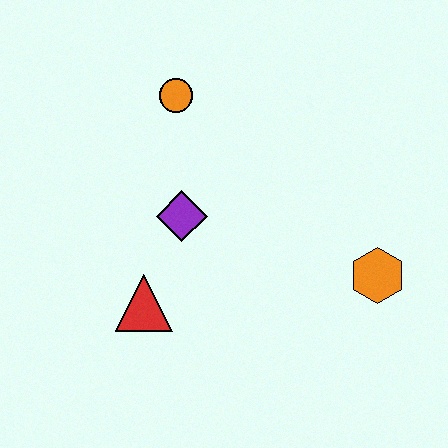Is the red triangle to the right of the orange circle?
No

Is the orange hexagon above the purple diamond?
No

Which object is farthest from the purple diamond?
The orange hexagon is farthest from the purple diamond.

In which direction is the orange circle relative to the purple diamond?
The orange circle is above the purple diamond.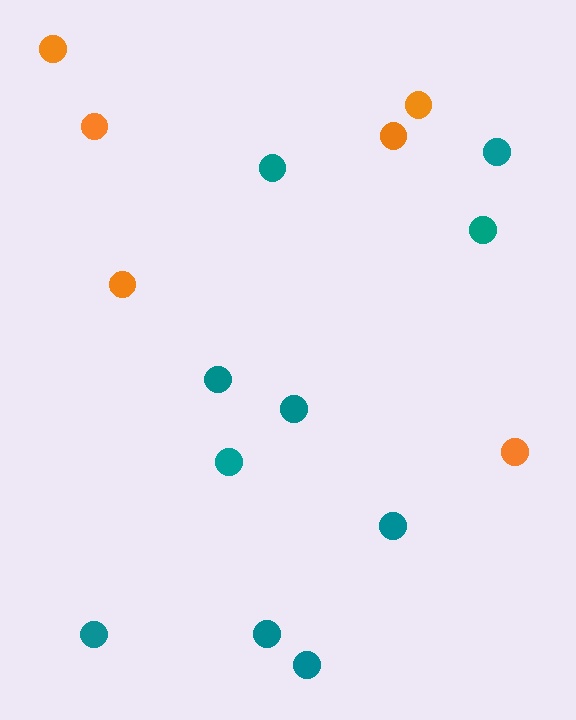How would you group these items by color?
There are 2 groups: one group of teal circles (10) and one group of orange circles (6).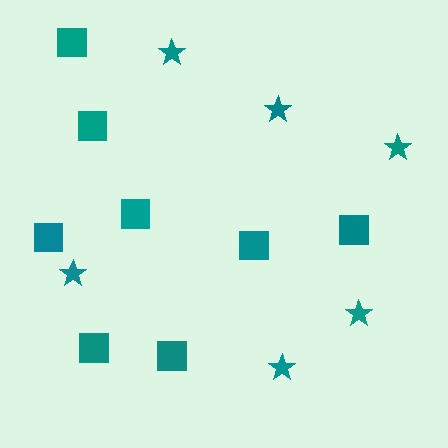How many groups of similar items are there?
There are 2 groups: one group of stars (6) and one group of squares (8).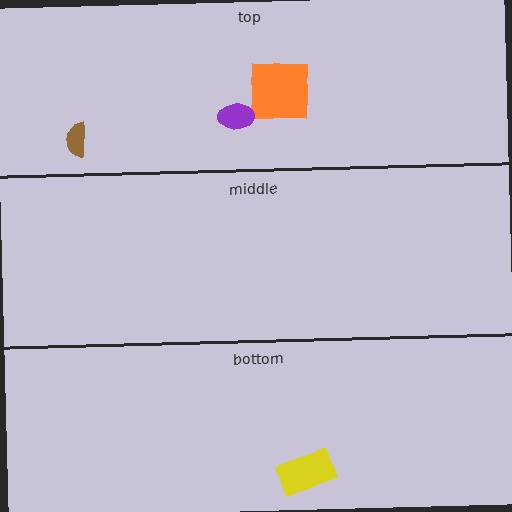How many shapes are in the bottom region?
1.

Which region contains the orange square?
The top region.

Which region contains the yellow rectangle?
The bottom region.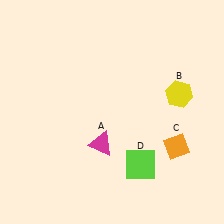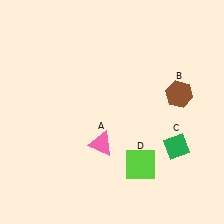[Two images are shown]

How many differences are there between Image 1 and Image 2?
There are 3 differences between the two images.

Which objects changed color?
A changed from magenta to pink. B changed from yellow to brown. C changed from orange to green.